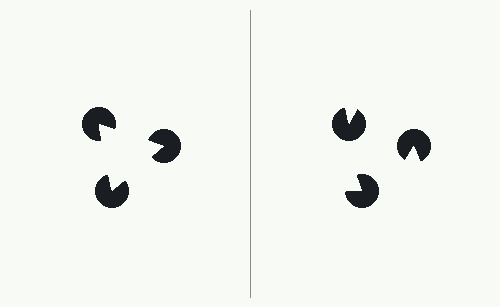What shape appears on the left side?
An illusory triangle.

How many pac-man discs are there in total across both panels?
6 — 3 on each side.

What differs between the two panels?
The pac-man discs are positioned identically on both sides; only the wedge orientations differ. On the left they align to a triangle; on the right they are misaligned.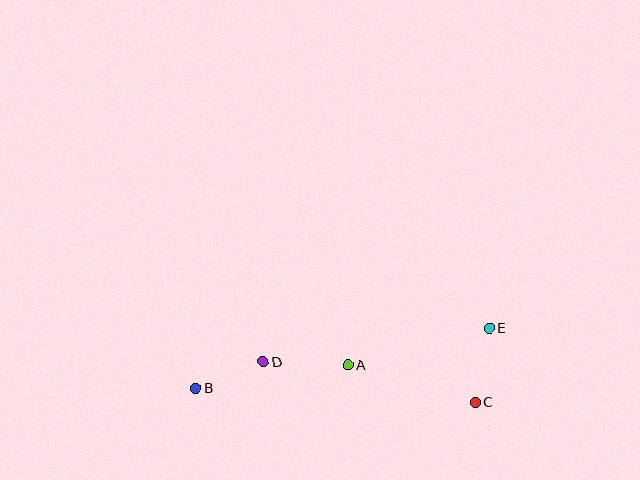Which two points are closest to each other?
Points B and D are closest to each other.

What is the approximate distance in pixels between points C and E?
The distance between C and E is approximately 75 pixels.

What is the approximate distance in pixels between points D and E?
The distance between D and E is approximately 228 pixels.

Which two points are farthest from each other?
Points B and E are farthest from each other.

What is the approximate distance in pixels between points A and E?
The distance between A and E is approximately 146 pixels.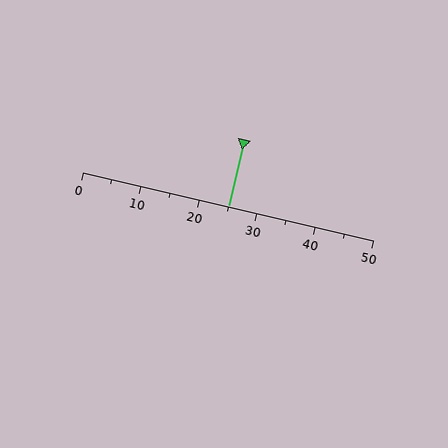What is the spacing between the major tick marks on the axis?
The major ticks are spaced 10 apart.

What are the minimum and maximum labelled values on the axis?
The axis runs from 0 to 50.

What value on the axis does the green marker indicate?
The marker indicates approximately 25.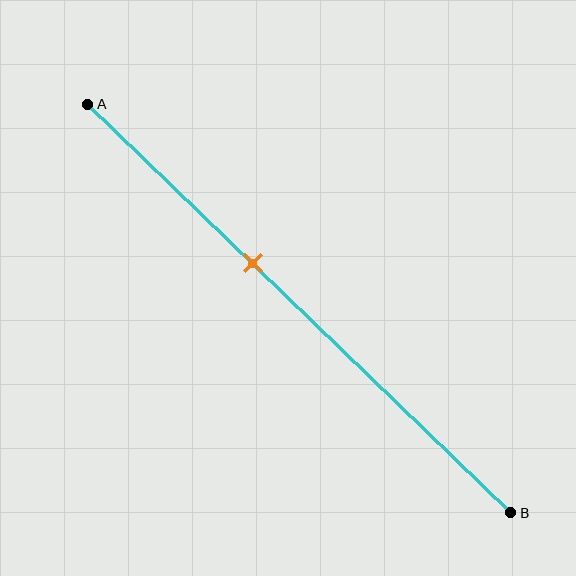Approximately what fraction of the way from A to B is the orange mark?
The orange mark is approximately 40% of the way from A to B.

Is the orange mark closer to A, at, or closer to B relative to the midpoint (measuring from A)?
The orange mark is closer to point A than the midpoint of segment AB.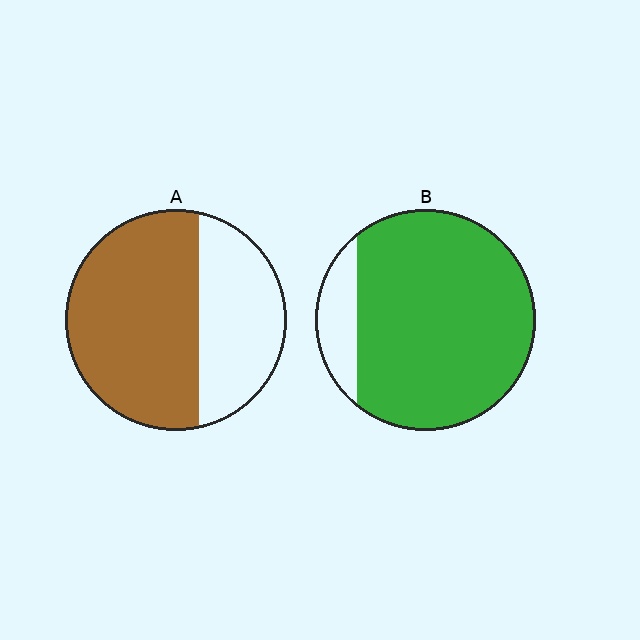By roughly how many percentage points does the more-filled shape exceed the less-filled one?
By roughly 25 percentage points (B over A).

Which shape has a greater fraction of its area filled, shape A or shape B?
Shape B.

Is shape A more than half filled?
Yes.